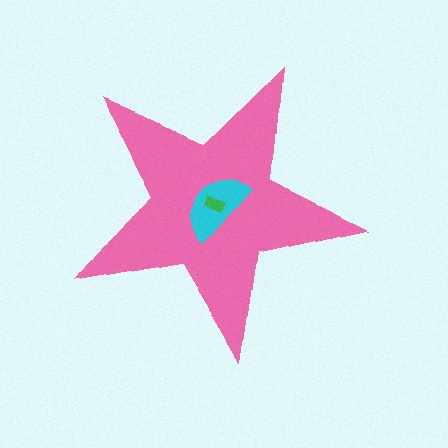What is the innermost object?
The green rectangle.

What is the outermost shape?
The pink star.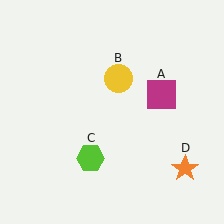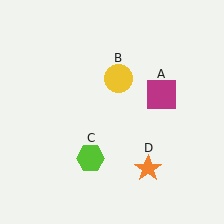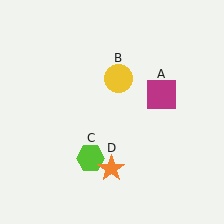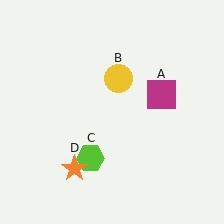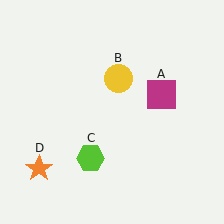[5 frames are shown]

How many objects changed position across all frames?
1 object changed position: orange star (object D).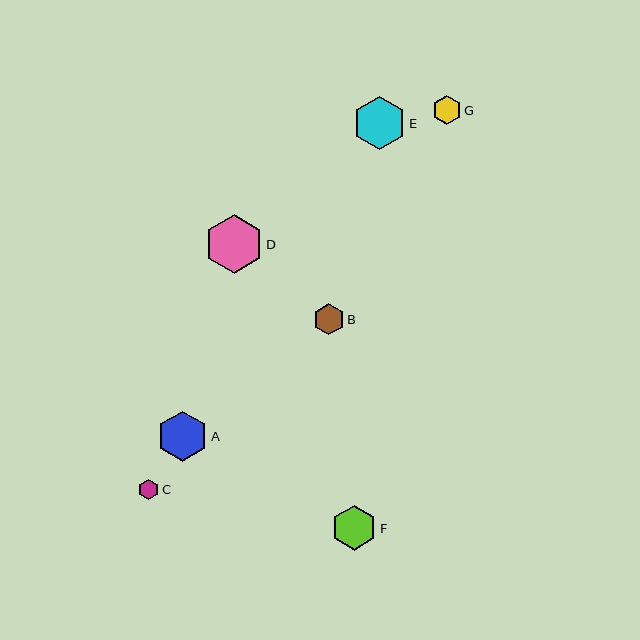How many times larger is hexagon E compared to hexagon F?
Hexagon E is approximately 1.2 times the size of hexagon F.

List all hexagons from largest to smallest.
From largest to smallest: D, E, A, F, B, G, C.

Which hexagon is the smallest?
Hexagon C is the smallest with a size of approximately 20 pixels.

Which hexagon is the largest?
Hexagon D is the largest with a size of approximately 59 pixels.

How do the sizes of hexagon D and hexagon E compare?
Hexagon D and hexagon E are approximately the same size.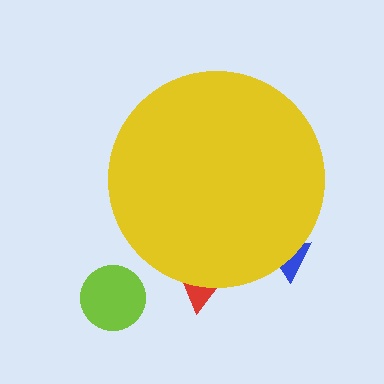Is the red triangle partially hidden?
Yes, the red triangle is partially hidden behind the yellow circle.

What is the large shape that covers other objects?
A yellow circle.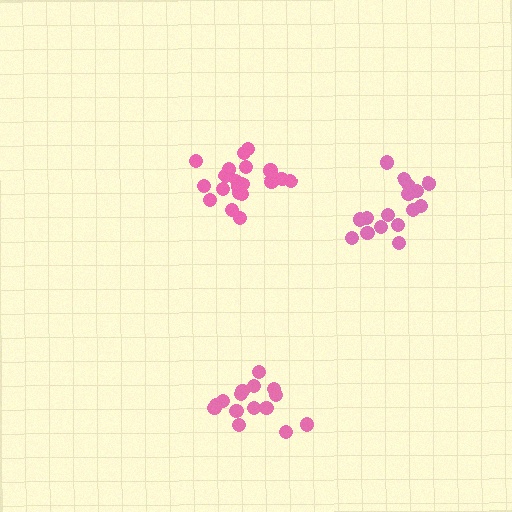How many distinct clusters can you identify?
There are 3 distinct clusters.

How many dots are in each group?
Group 1: 20 dots, Group 2: 16 dots, Group 3: 16 dots (52 total).